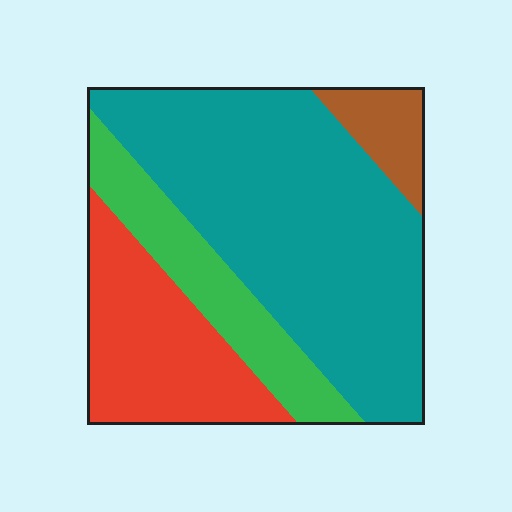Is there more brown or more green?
Green.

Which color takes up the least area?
Brown, at roughly 5%.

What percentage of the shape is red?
Red covers 23% of the shape.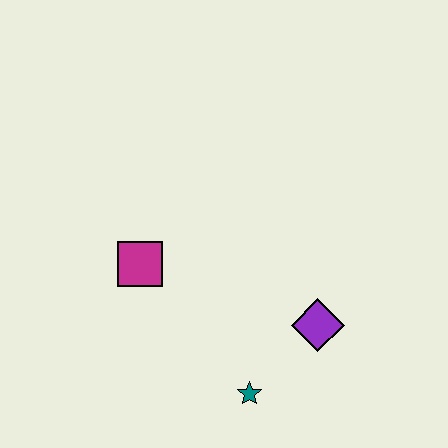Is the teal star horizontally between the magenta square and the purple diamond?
Yes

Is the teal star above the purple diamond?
No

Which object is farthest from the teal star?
The magenta square is farthest from the teal star.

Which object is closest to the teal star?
The purple diamond is closest to the teal star.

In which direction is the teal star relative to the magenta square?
The teal star is below the magenta square.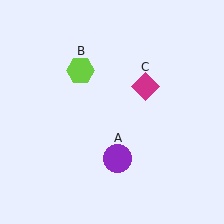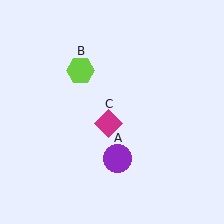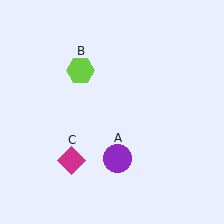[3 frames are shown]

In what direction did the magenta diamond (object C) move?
The magenta diamond (object C) moved down and to the left.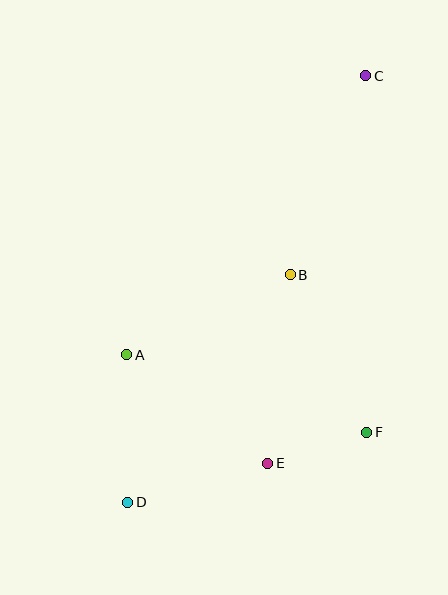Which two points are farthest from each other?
Points C and D are farthest from each other.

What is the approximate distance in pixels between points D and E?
The distance between D and E is approximately 145 pixels.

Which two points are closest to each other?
Points E and F are closest to each other.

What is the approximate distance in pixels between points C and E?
The distance between C and E is approximately 400 pixels.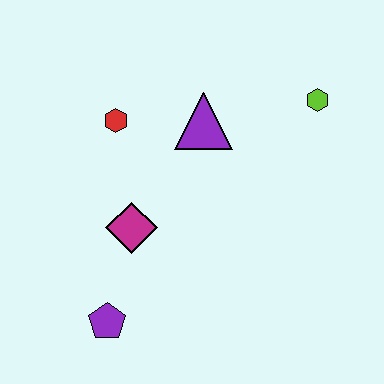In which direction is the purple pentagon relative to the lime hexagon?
The purple pentagon is below the lime hexagon.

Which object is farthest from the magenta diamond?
The lime hexagon is farthest from the magenta diamond.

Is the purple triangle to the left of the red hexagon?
No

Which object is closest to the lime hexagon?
The purple triangle is closest to the lime hexagon.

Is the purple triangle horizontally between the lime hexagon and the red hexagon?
Yes